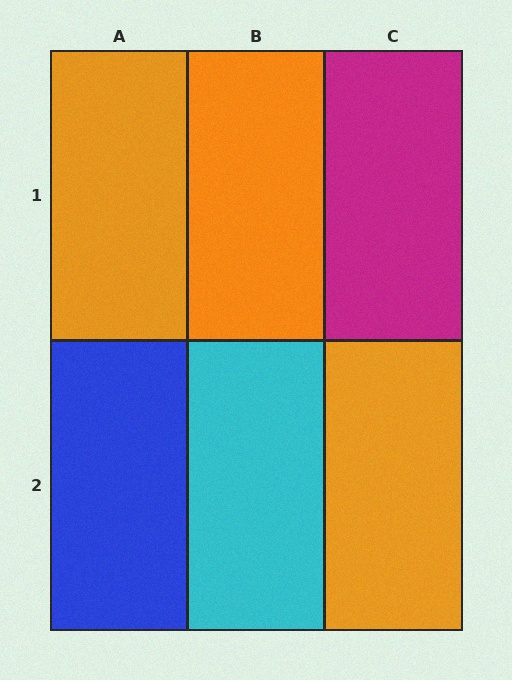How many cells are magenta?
1 cell is magenta.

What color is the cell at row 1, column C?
Magenta.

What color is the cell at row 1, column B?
Orange.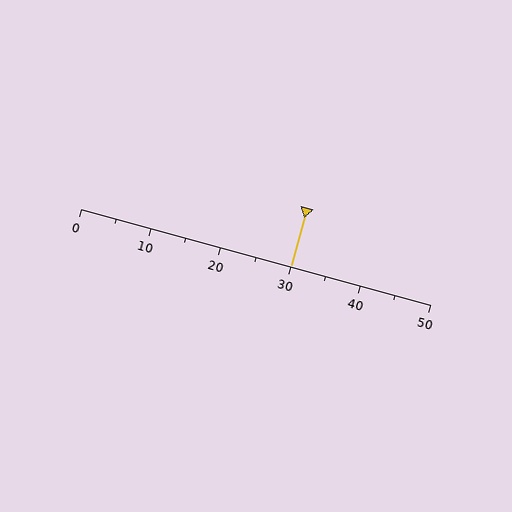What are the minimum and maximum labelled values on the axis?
The axis runs from 0 to 50.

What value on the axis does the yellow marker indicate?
The marker indicates approximately 30.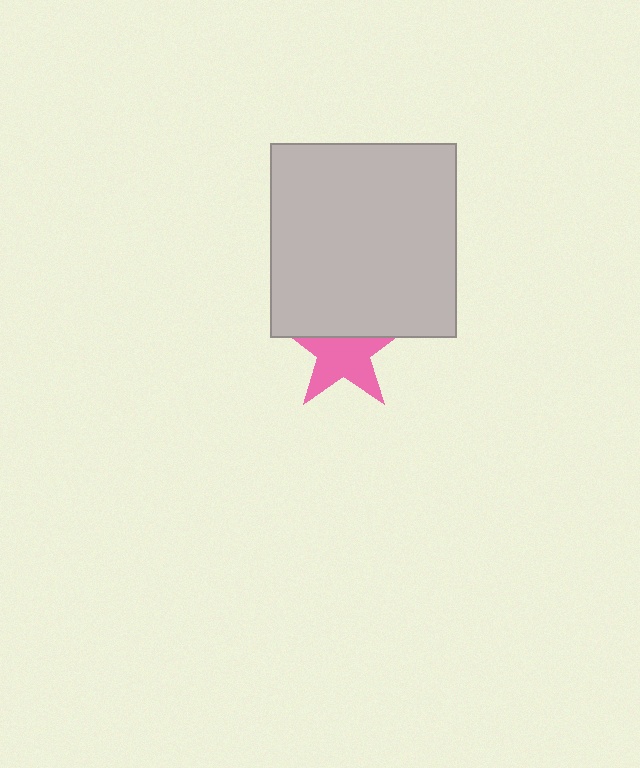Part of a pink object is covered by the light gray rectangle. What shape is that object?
It is a star.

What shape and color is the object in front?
The object in front is a light gray rectangle.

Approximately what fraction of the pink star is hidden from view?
Roughly 36% of the pink star is hidden behind the light gray rectangle.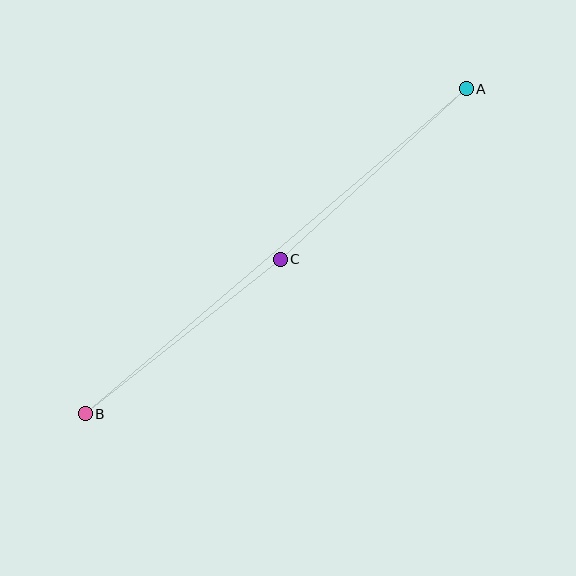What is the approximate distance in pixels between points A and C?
The distance between A and C is approximately 252 pixels.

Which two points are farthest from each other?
Points A and B are farthest from each other.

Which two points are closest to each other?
Points B and C are closest to each other.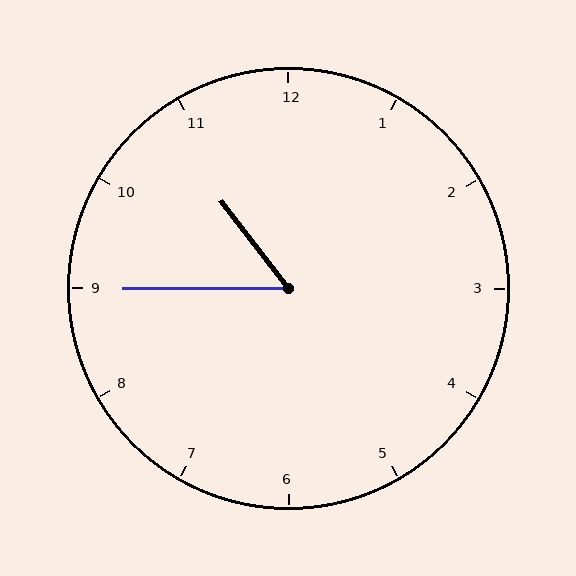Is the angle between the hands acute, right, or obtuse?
It is acute.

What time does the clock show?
10:45.